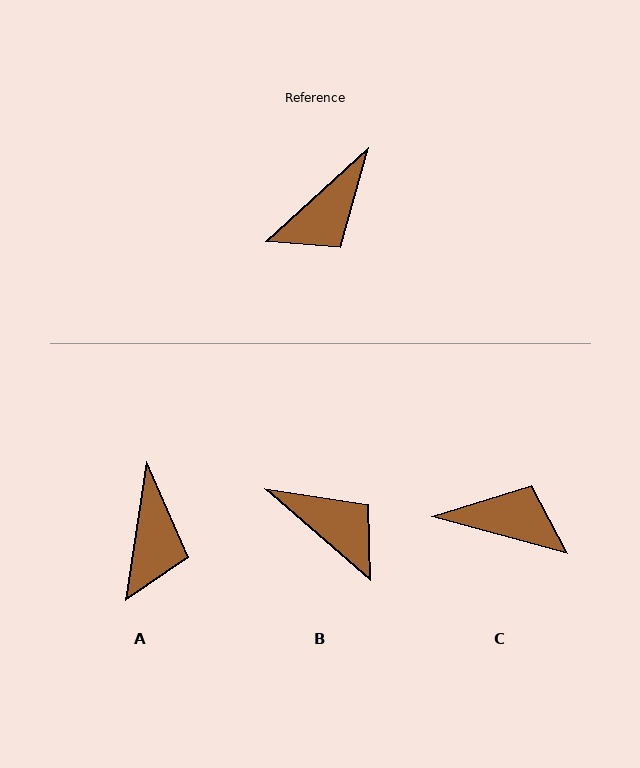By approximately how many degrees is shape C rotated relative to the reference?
Approximately 123 degrees counter-clockwise.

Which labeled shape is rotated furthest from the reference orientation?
C, about 123 degrees away.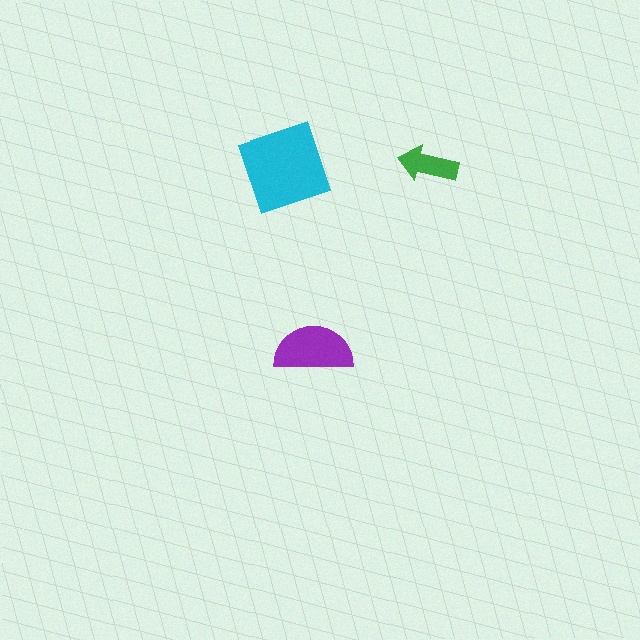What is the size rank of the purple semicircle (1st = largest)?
2nd.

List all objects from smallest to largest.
The green arrow, the purple semicircle, the cyan square.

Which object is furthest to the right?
The green arrow is rightmost.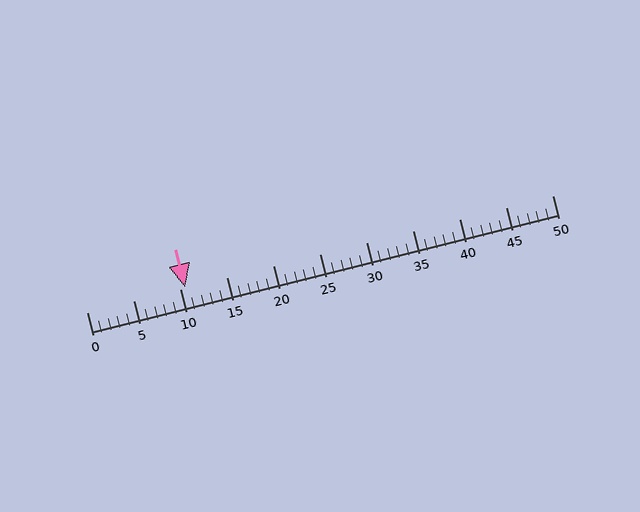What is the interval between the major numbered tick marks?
The major tick marks are spaced 5 units apart.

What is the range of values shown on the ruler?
The ruler shows values from 0 to 50.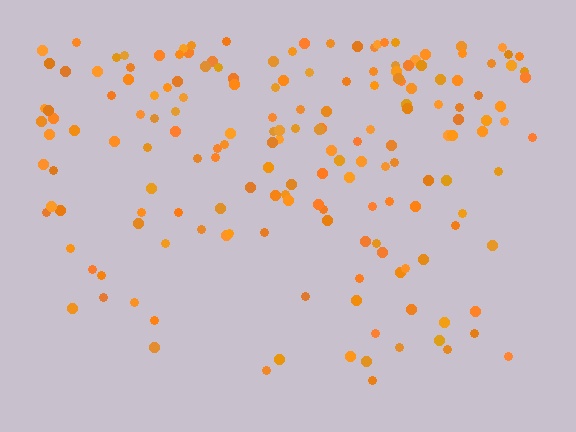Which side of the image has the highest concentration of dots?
The top.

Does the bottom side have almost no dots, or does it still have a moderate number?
Still a moderate number, just noticeably fewer than the top.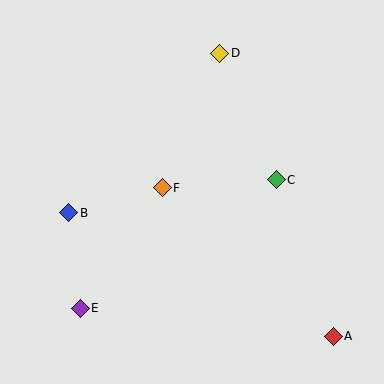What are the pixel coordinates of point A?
Point A is at (333, 336).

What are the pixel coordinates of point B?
Point B is at (69, 213).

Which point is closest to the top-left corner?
Point B is closest to the top-left corner.